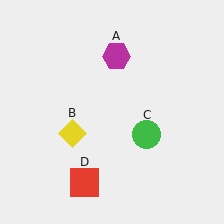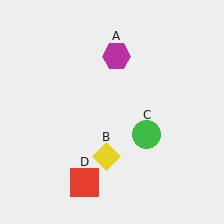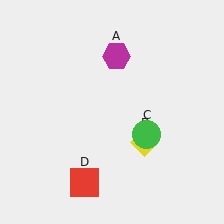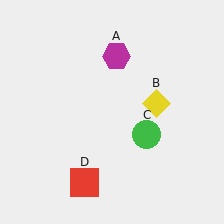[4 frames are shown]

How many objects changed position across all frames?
1 object changed position: yellow diamond (object B).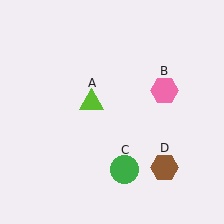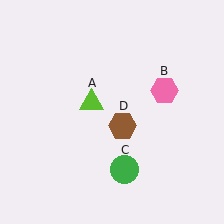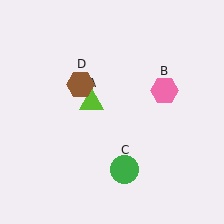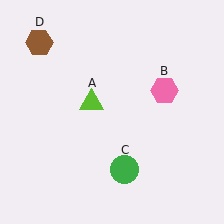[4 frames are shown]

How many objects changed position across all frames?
1 object changed position: brown hexagon (object D).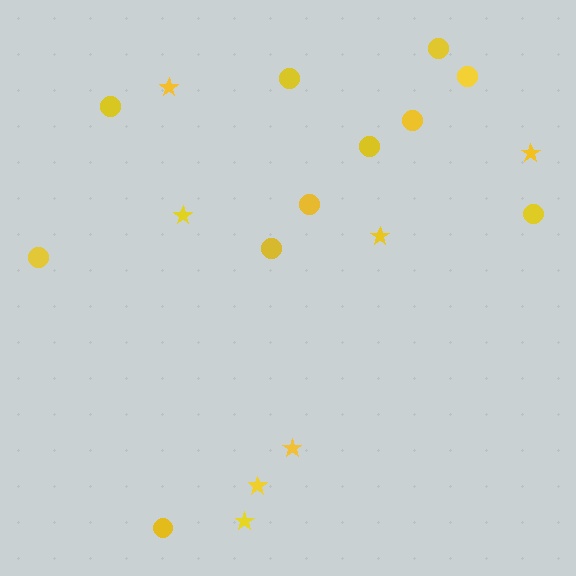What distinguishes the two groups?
There are 2 groups: one group of stars (7) and one group of circles (11).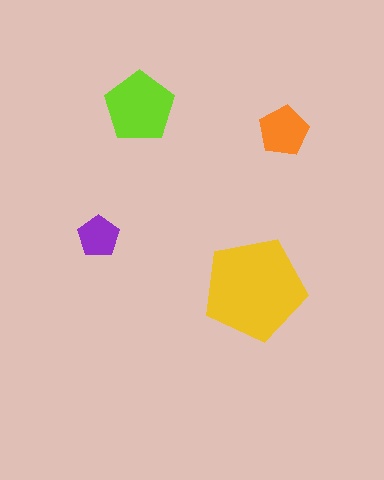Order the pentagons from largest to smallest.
the yellow one, the lime one, the orange one, the purple one.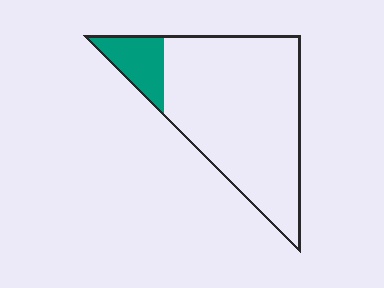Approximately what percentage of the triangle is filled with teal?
Approximately 15%.